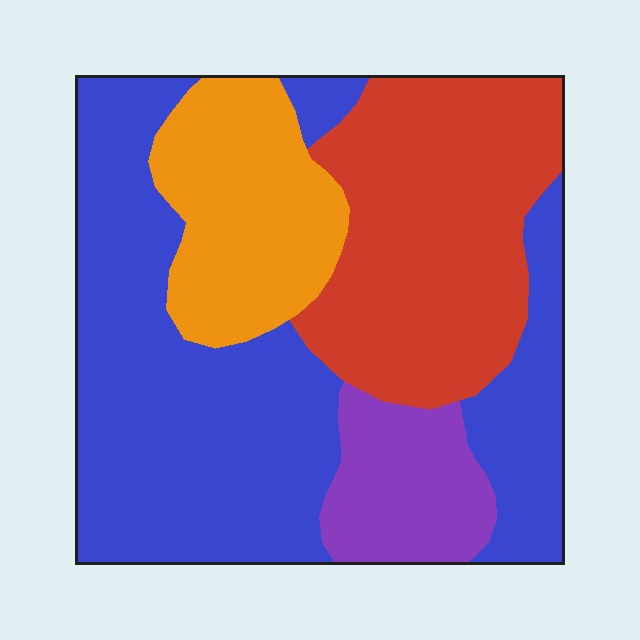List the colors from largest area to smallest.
From largest to smallest: blue, red, orange, purple.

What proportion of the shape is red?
Red takes up about one quarter (1/4) of the shape.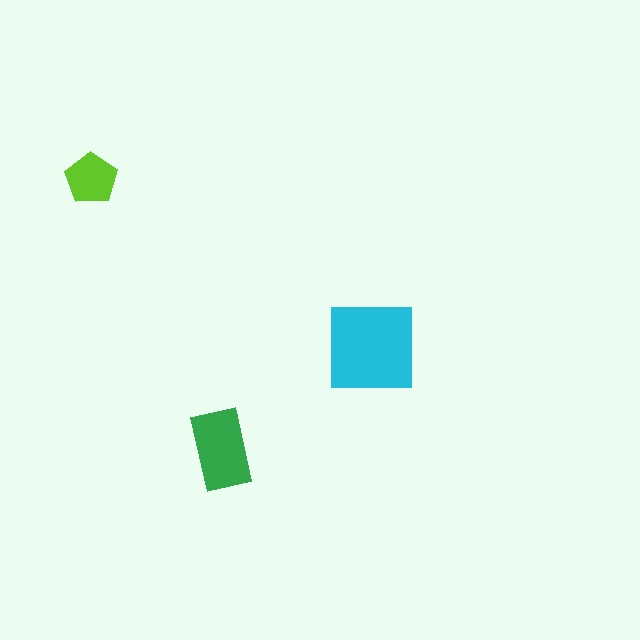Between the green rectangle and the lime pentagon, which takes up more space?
The green rectangle.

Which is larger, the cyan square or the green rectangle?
The cyan square.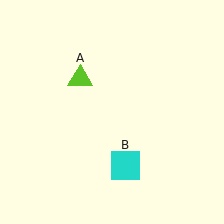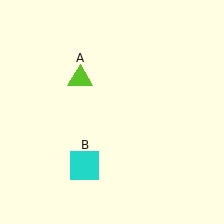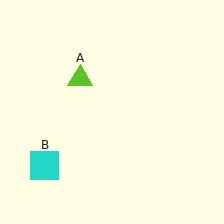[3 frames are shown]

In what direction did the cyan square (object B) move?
The cyan square (object B) moved left.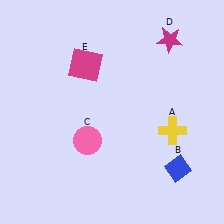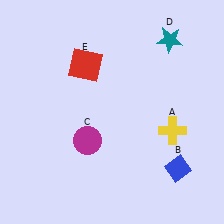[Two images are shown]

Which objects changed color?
C changed from pink to magenta. D changed from magenta to teal. E changed from magenta to red.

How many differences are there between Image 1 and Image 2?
There are 3 differences between the two images.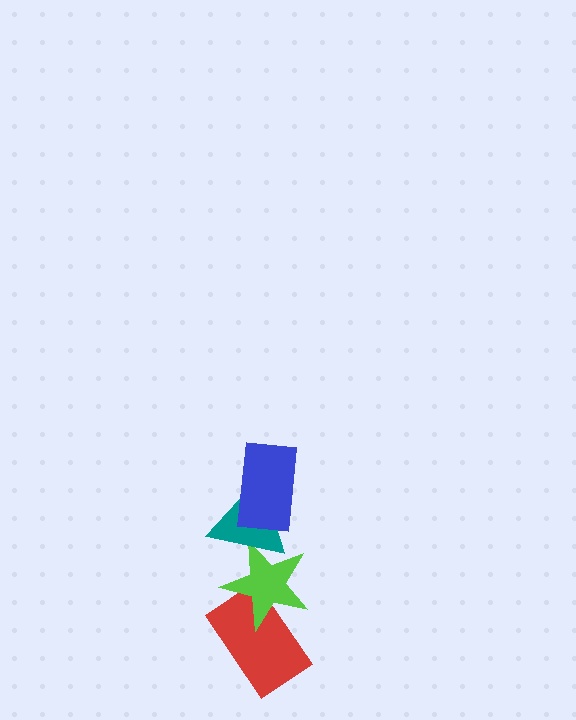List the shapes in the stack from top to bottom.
From top to bottom: the blue rectangle, the teal triangle, the lime star, the red rectangle.